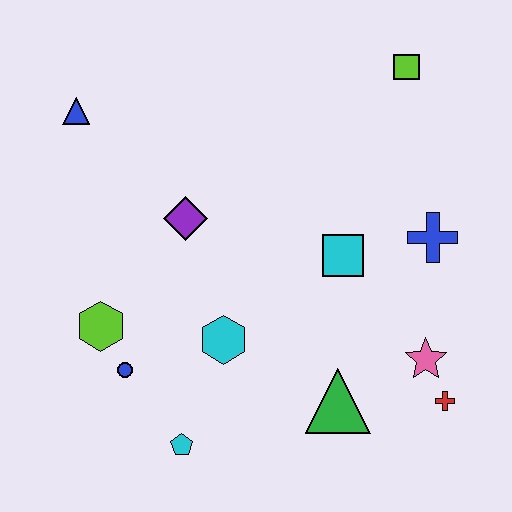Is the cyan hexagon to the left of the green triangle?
Yes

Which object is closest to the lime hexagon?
The blue circle is closest to the lime hexagon.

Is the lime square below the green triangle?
No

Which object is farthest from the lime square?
The cyan pentagon is farthest from the lime square.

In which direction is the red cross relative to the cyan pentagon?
The red cross is to the right of the cyan pentagon.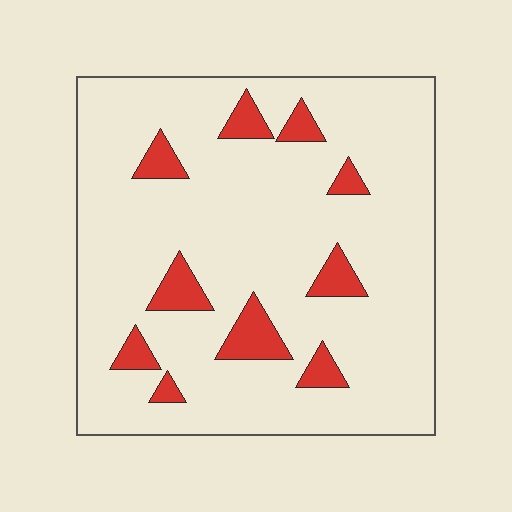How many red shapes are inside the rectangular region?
10.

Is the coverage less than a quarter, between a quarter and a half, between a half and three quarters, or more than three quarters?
Less than a quarter.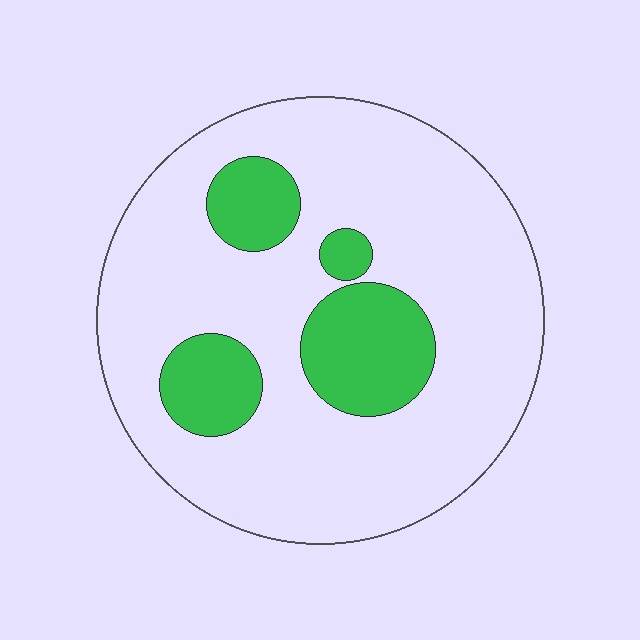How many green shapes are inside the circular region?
4.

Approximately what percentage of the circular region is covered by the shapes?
Approximately 20%.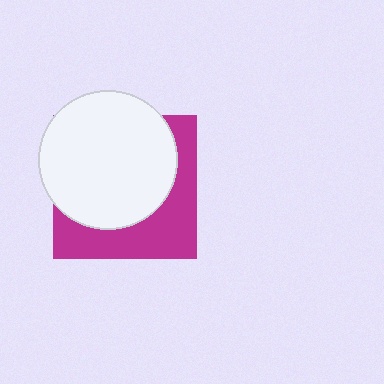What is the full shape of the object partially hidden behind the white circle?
The partially hidden object is a magenta square.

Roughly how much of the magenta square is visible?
A small part of it is visible (roughly 40%).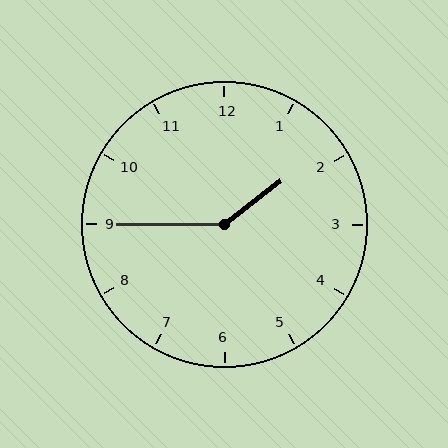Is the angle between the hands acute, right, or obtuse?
It is obtuse.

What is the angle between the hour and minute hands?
Approximately 142 degrees.